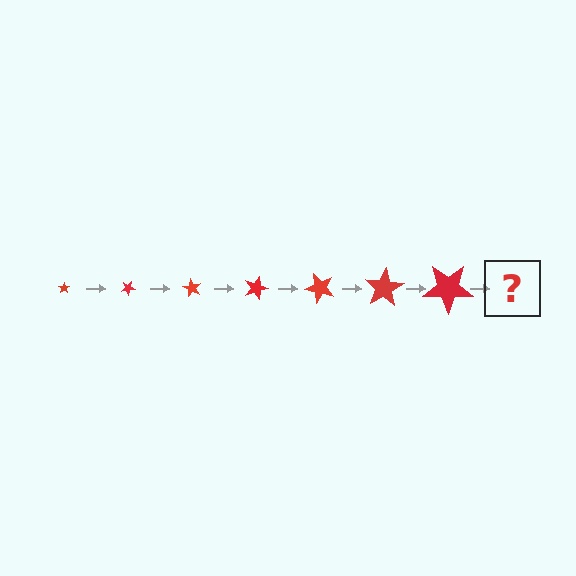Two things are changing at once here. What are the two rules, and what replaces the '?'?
The two rules are that the star grows larger each step and it rotates 30 degrees each step. The '?' should be a star, larger than the previous one and rotated 210 degrees from the start.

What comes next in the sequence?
The next element should be a star, larger than the previous one and rotated 210 degrees from the start.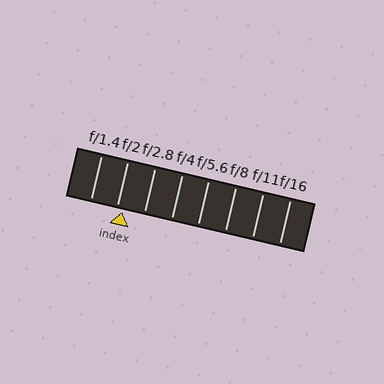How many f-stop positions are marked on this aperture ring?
There are 8 f-stop positions marked.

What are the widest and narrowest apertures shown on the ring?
The widest aperture shown is f/1.4 and the narrowest is f/16.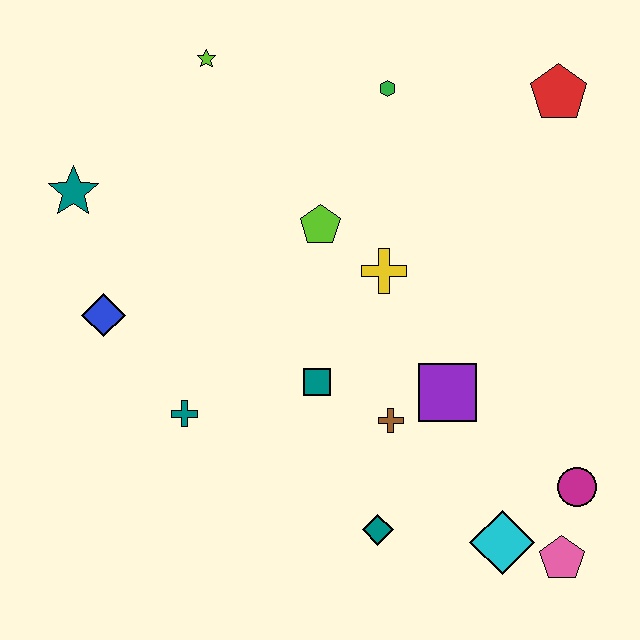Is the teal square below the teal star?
Yes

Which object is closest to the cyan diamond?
The pink pentagon is closest to the cyan diamond.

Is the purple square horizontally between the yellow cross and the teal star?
No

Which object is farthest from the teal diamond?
The lime star is farthest from the teal diamond.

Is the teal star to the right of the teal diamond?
No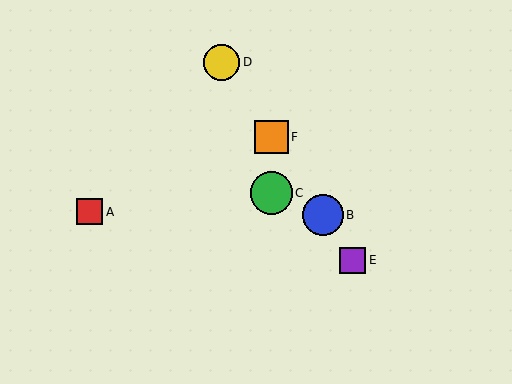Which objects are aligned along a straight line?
Objects B, D, E, F are aligned along a straight line.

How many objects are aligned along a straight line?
4 objects (B, D, E, F) are aligned along a straight line.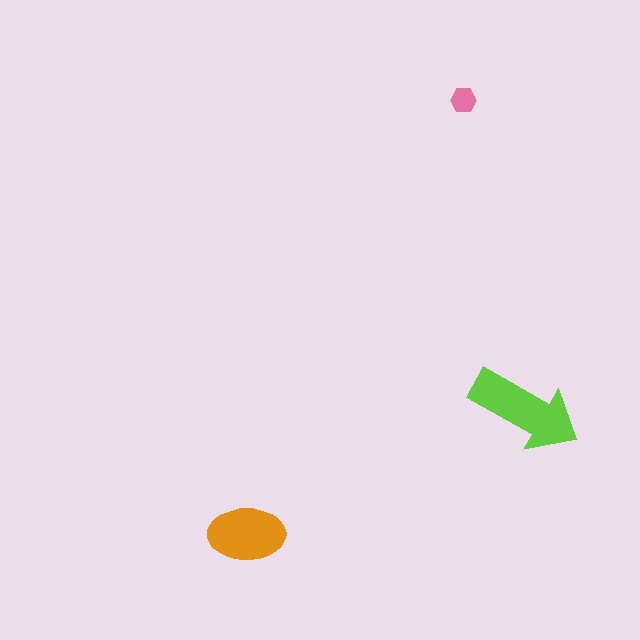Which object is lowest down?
The orange ellipse is bottommost.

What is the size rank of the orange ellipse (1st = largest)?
2nd.